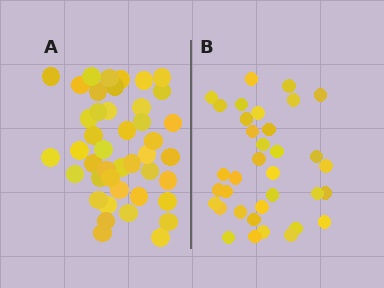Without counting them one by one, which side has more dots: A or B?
Region A (the left region) has more dots.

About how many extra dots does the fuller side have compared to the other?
Region A has roughly 8 or so more dots than region B.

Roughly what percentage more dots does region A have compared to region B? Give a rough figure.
About 25% more.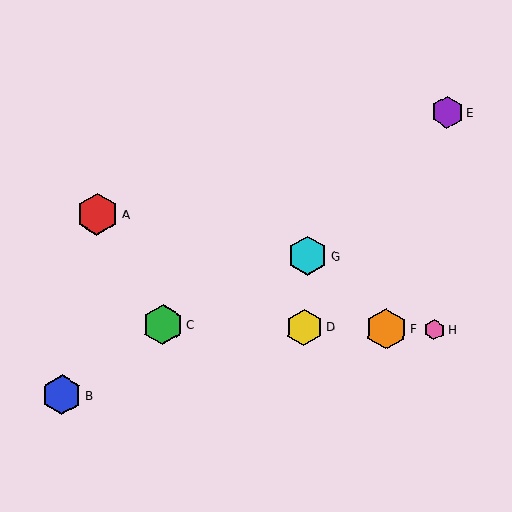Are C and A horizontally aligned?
No, C is at y≈325 and A is at y≈214.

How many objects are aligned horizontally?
4 objects (C, D, F, H) are aligned horizontally.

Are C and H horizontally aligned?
Yes, both are at y≈325.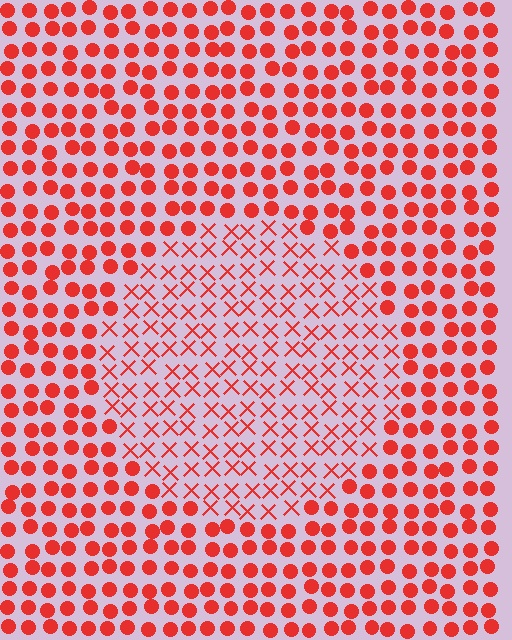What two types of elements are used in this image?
The image uses X marks inside the circle region and circles outside it.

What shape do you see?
I see a circle.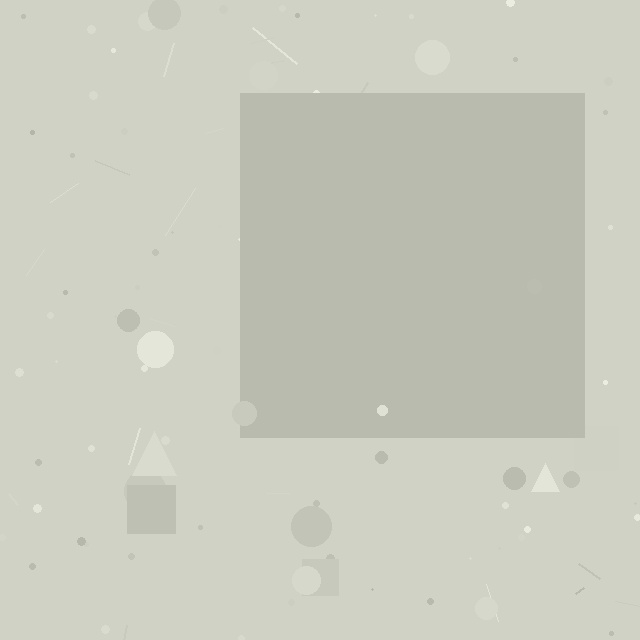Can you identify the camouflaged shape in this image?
The camouflaged shape is a square.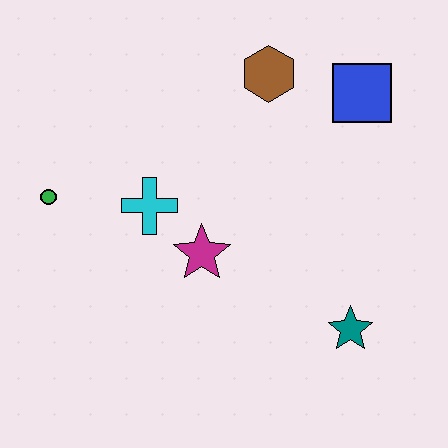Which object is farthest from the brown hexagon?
The teal star is farthest from the brown hexagon.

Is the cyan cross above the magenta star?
Yes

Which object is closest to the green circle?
The cyan cross is closest to the green circle.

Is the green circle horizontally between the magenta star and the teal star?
No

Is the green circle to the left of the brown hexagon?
Yes